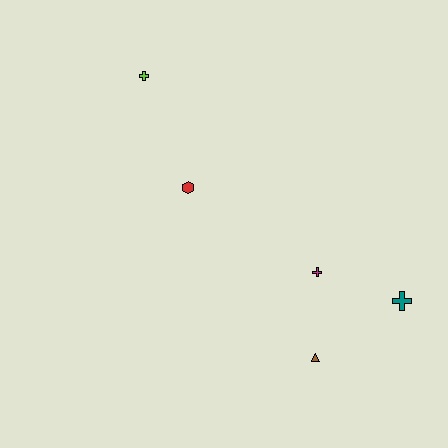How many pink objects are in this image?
There are no pink objects.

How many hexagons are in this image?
There is 1 hexagon.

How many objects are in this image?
There are 5 objects.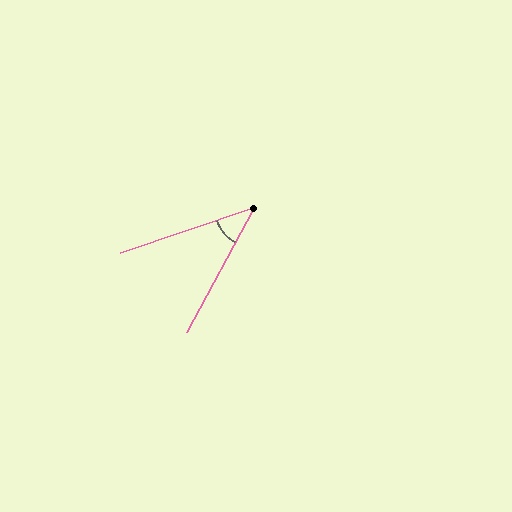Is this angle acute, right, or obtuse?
It is acute.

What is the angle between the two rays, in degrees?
Approximately 43 degrees.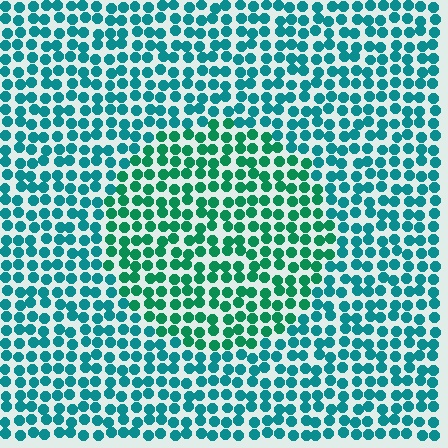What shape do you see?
I see a circle.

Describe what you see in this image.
The image is filled with small teal elements in a uniform arrangement. A circle-shaped region is visible where the elements are tinted to a slightly different hue, forming a subtle color boundary.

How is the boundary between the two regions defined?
The boundary is defined purely by a slight shift in hue (about 28 degrees). Spacing, size, and orientation are identical on both sides.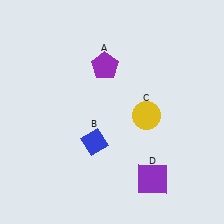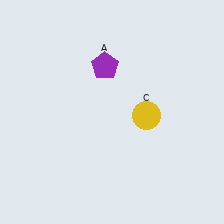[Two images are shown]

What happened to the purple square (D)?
The purple square (D) was removed in Image 2. It was in the bottom-right area of Image 1.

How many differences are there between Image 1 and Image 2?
There are 2 differences between the two images.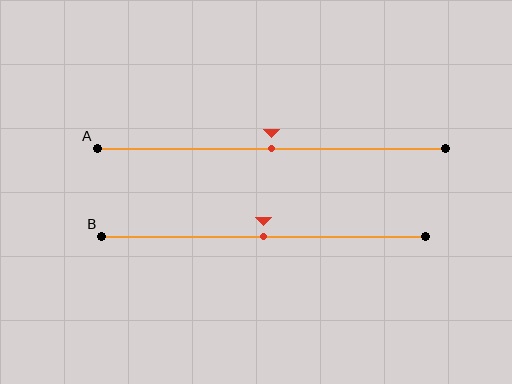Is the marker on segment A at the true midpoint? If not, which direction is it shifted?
Yes, the marker on segment A is at the true midpoint.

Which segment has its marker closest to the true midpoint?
Segment A has its marker closest to the true midpoint.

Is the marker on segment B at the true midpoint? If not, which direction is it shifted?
Yes, the marker on segment B is at the true midpoint.